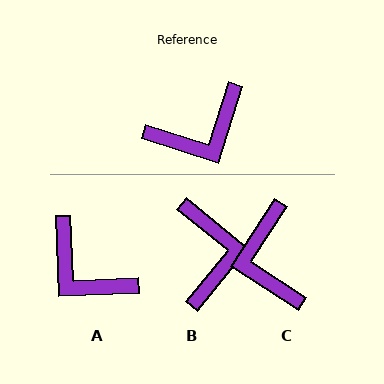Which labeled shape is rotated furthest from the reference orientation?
C, about 106 degrees away.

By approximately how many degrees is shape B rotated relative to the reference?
Approximately 68 degrees counter-clockwise.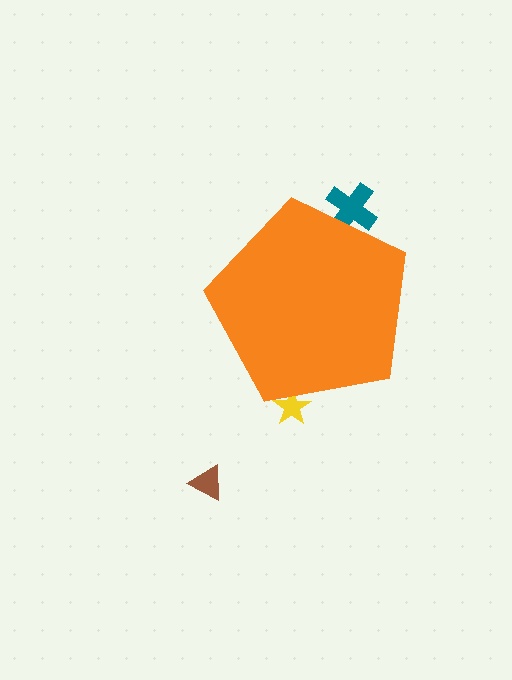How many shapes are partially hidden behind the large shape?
2 shapes are partially hidden.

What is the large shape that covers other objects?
An orange pentagon.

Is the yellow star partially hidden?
Yes, the yellow star is partially hidden behind the orange pentagon.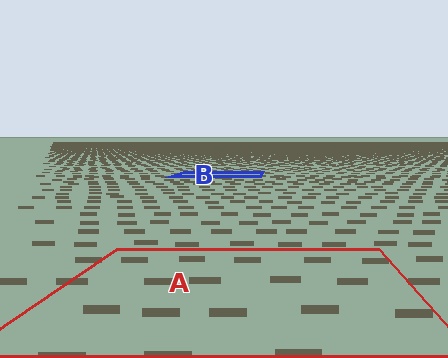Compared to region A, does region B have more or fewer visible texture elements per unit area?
Region B has more texture elements per unit area — they are packed more densely because it is farther away.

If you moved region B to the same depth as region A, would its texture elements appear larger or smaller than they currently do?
They would appear larger. At a closer depth, the same texture elements are projected at a bigger on-screen size.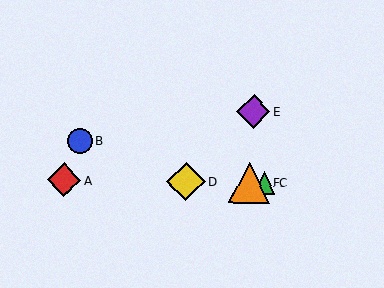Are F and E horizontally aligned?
No, F is at y≈182 and E is at y≈111.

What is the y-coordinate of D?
Object D is at y≈182.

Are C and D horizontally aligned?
Yes, both are at y≈183.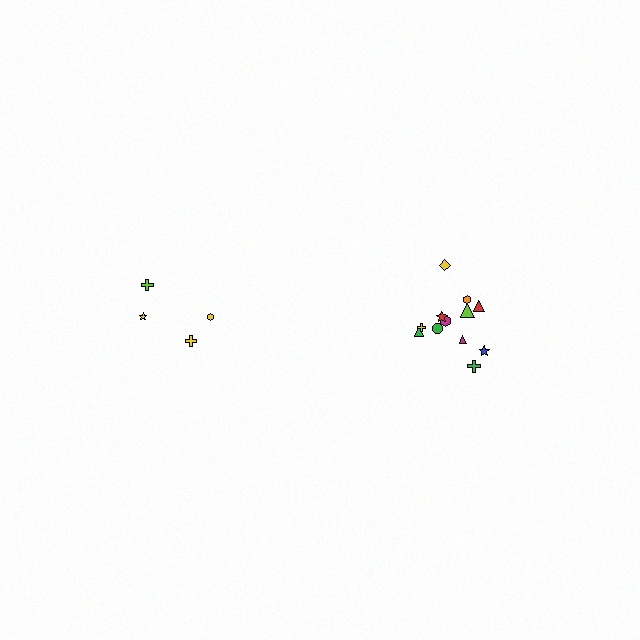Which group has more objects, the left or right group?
The right group.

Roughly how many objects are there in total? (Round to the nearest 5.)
Roughly 15 objects in total.